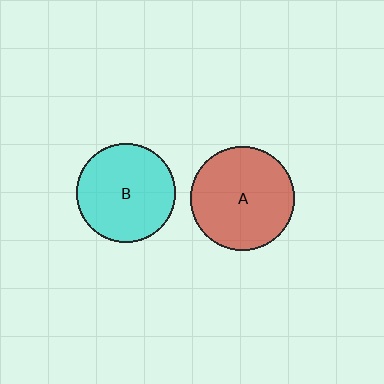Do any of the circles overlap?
No, none of the circles overlap.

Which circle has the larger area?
Circle A (red).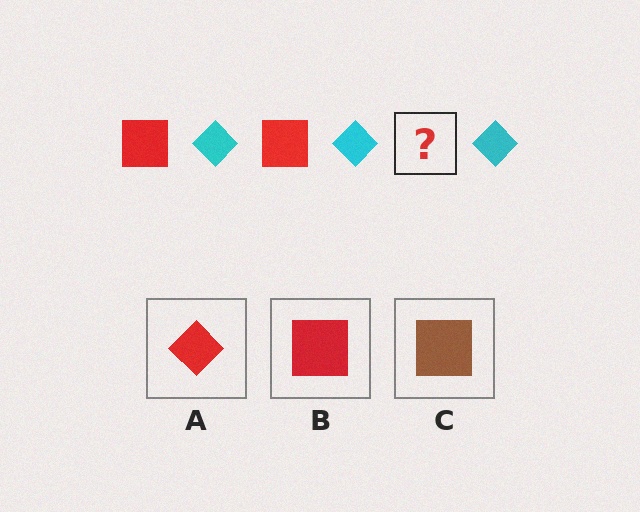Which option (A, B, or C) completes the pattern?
B.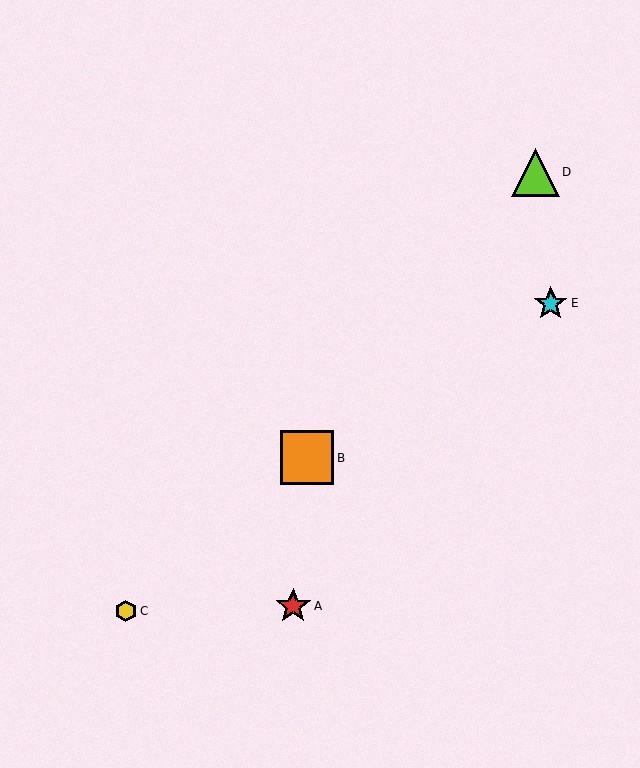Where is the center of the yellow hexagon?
The center of the yellow hexagon is at (126, 611).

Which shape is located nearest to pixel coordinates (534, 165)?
The lime triangle (labeled D) at (536, 172) is nearest to that location.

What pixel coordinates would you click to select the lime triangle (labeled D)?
Click at (536, 172) to select the lime triangle D.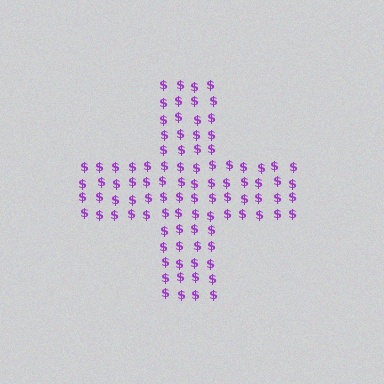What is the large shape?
The large shape is a cross.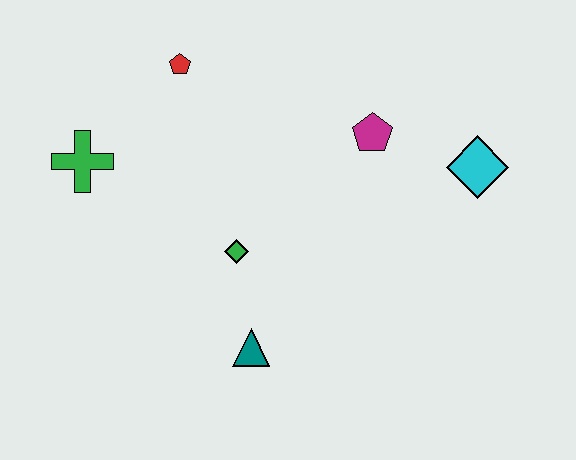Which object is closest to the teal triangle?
The green diamond is closest to the teal triangle.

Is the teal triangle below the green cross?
Yes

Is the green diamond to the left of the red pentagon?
No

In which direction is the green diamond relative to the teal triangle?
The green diamond is above the teal triangle.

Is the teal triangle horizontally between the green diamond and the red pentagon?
No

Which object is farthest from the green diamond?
The cyan diamond is farthest from the green diamond.